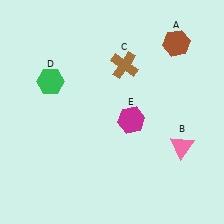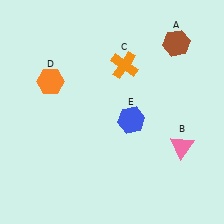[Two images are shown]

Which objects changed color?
C changed from brown to orange. D changed from green to orange. E changed from magenta to blue.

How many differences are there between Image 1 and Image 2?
There are 3 differences between the two images.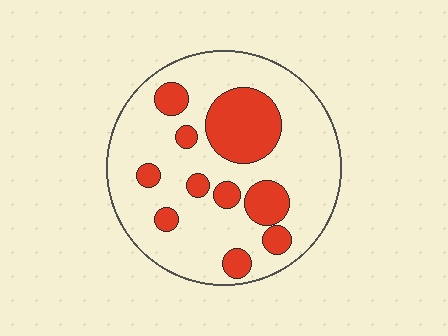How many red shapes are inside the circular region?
10.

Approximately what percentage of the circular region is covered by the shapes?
Approximately 25%.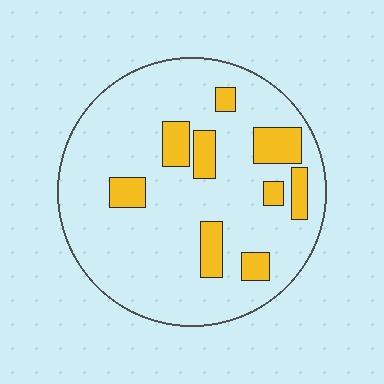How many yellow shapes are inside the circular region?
9.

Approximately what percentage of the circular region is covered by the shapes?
Approximately 15%.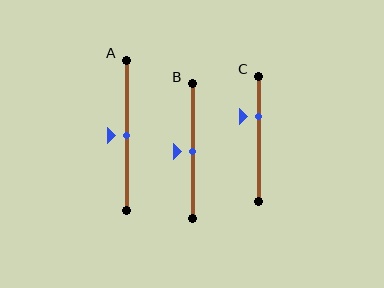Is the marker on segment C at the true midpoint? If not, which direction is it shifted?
No, the marker on segment C is shifted upward by about 18% of the segment length.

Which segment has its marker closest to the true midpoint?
Segment A has its marker closest to the true midpoint.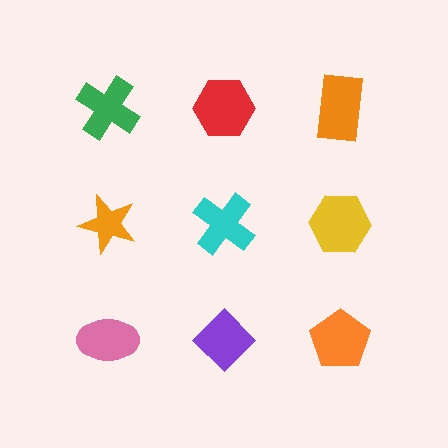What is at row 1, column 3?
An orange rectangle.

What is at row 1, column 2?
A red hexagon.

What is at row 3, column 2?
A purple diamond.